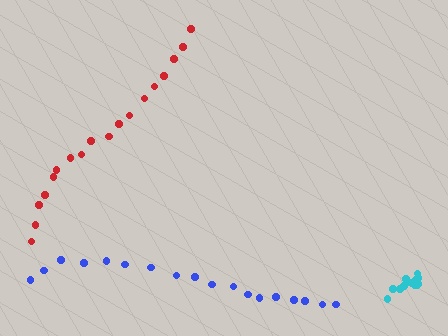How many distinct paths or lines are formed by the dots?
There are 3 distinct paths.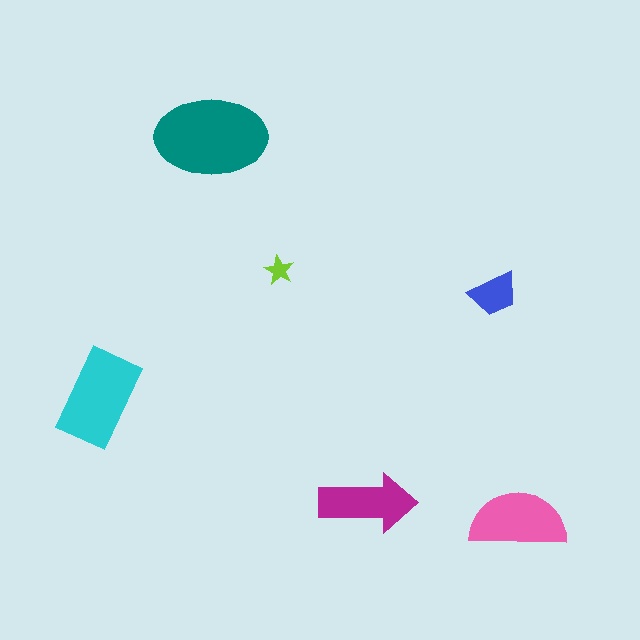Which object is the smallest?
The lime star.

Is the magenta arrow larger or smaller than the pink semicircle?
Smaller.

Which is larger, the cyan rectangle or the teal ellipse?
The teal ellipse.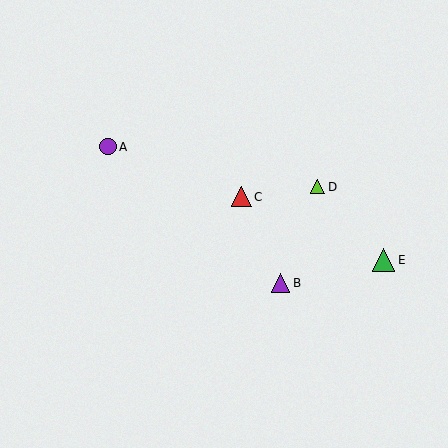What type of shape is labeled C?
Shape C is a red triangle.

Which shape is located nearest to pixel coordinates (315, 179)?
The lime triangle (labeled D) at (318, 187) is nearest to that location.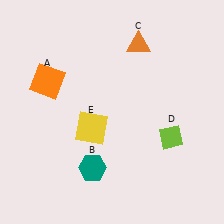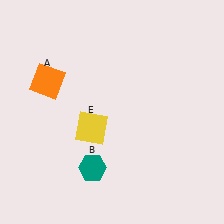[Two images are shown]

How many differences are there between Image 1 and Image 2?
There are 2 differences between the two images.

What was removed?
The orange triangle (C), the lime diamond (D) were removed in Image 2.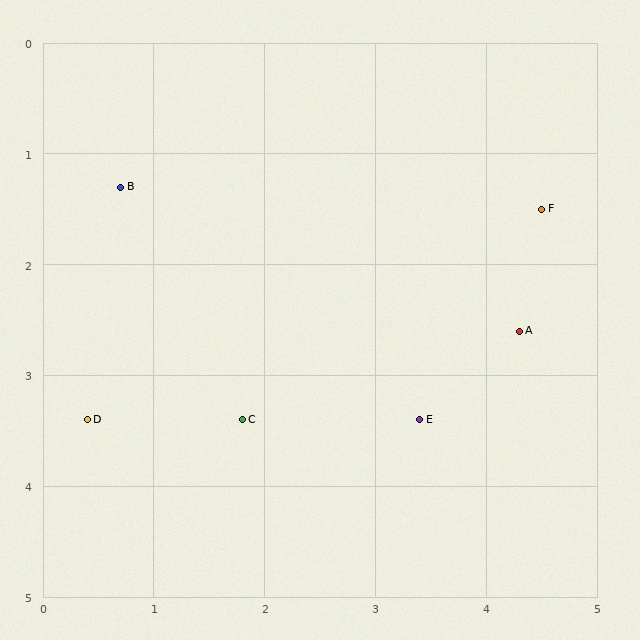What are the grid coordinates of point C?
Point C is at approximately (1.8, 3.4).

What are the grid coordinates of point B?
Point B is at approximately (0.7, 1.3).